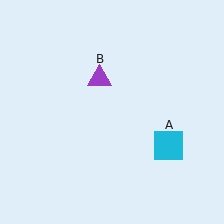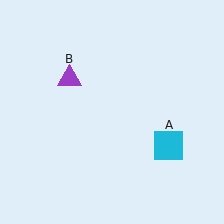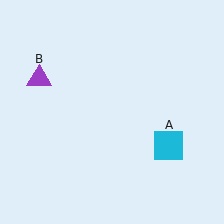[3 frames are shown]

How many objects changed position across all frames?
1 object changed position: purple triangle (object B).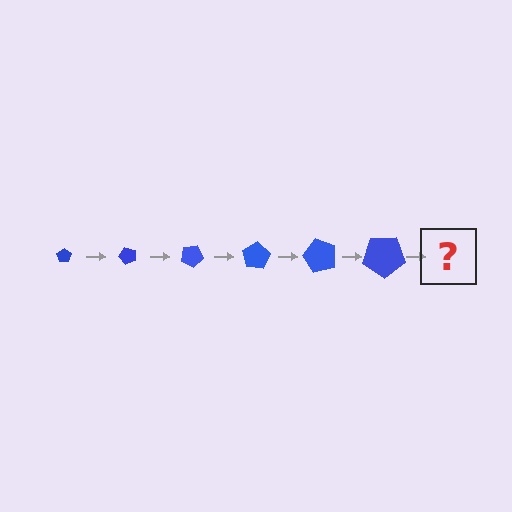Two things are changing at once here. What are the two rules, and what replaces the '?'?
The two rules are that the pentagon grows larger each step and it rotates 50 degrees each step. The '?' should be a pentagon, larger than the previous one and rotated 300 degrees from the start.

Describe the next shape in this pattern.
It should be a pentagon, larger than the previous one and rotated 300 degrees from the start.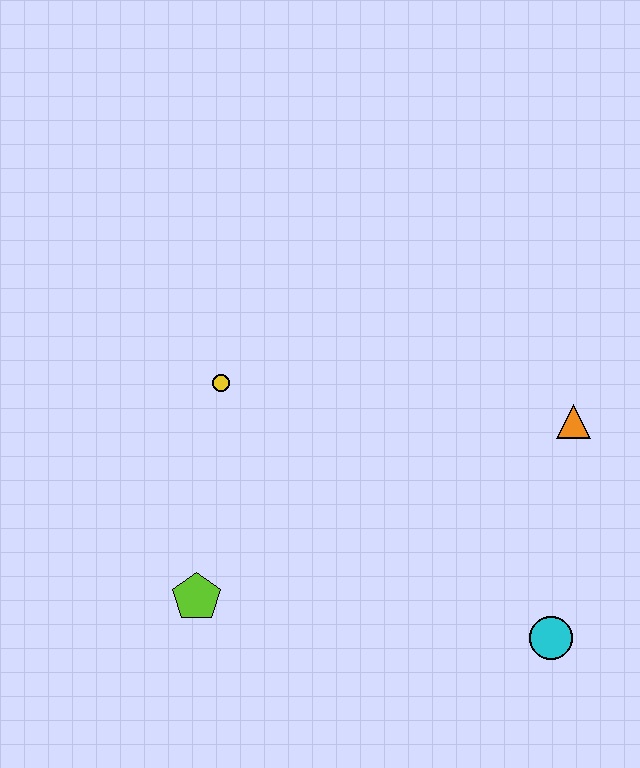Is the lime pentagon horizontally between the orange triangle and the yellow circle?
No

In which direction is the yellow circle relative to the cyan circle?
The yellow circle is to the left of the cyan circle.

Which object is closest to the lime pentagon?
The yellow circle is closest to the lime pentagon.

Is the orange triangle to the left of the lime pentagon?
No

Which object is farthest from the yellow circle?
The cyan circle is farthest from the yellow circle.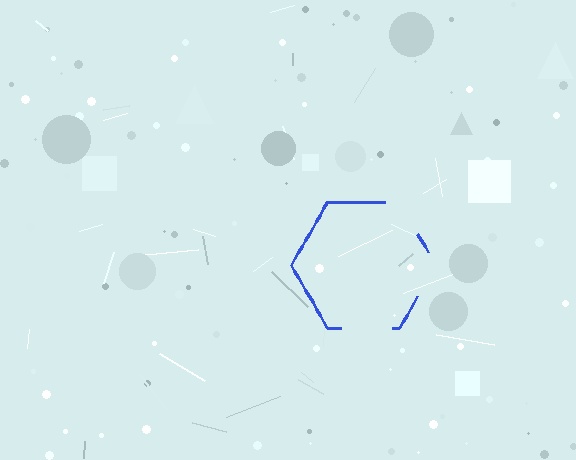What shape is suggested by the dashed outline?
The dashed outline suggests a hexagon.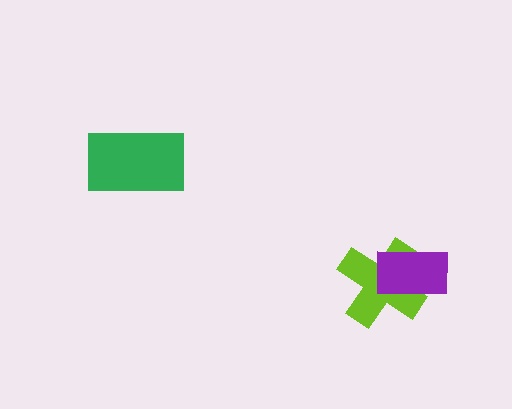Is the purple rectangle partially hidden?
No, no other shape covers it.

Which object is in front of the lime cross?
The purple rectangle is in front of the lime cross.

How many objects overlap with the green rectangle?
0 objects overlap with the green rectangle.